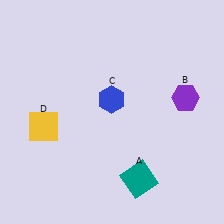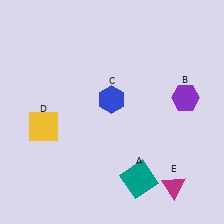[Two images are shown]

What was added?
A magenta triangle (E) was added in Image 2.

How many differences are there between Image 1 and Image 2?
There is 1 difference between the two images.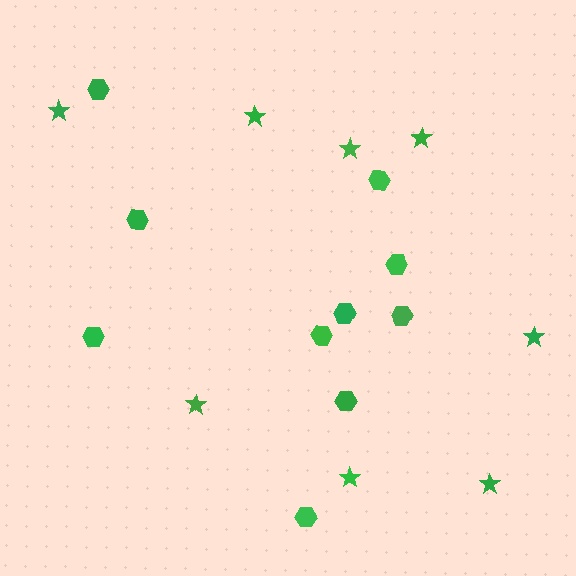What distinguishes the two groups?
There are 2 groups: one group of stars (8) and one group of hexagons (10).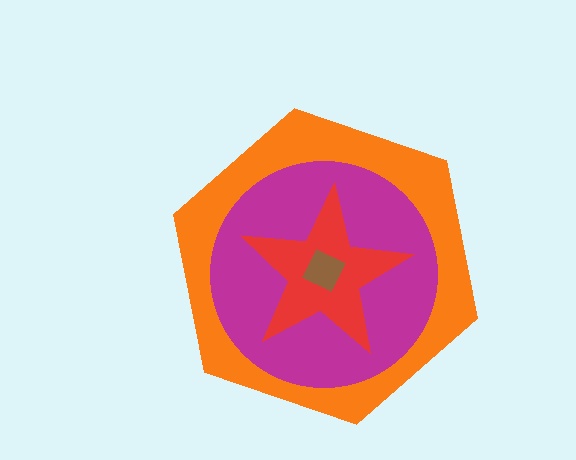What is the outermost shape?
The orange hexagon.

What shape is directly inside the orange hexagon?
The magenta circle.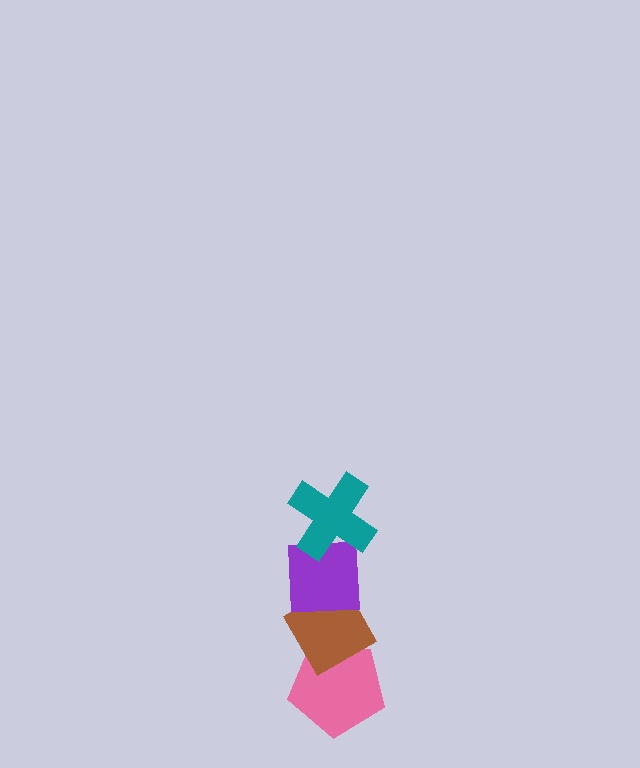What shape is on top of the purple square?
The teal cross is on top of the purple square.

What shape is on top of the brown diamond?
The purple square is on top of the brown diamond.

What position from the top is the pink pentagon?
The pink pentagon is 4th from the top.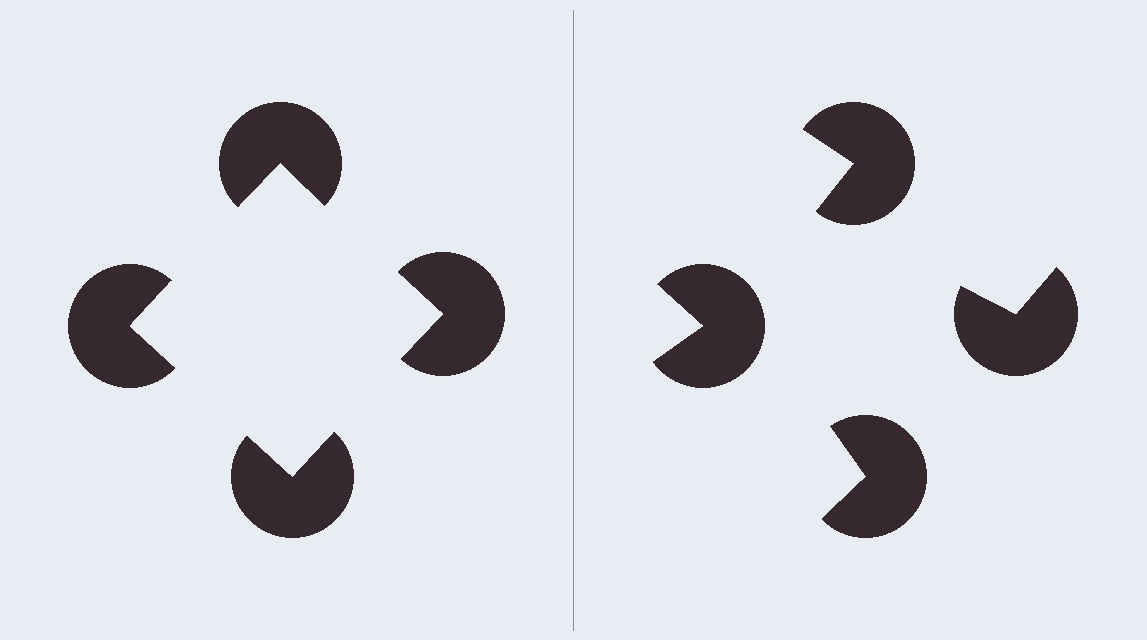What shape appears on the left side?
An illusory square.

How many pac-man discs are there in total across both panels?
8 — 4 on each side.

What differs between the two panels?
The pac-man discs are positioned identically on both sides; only the wedge orientations differ. On the left they align to a square; on the right they are misaligned.